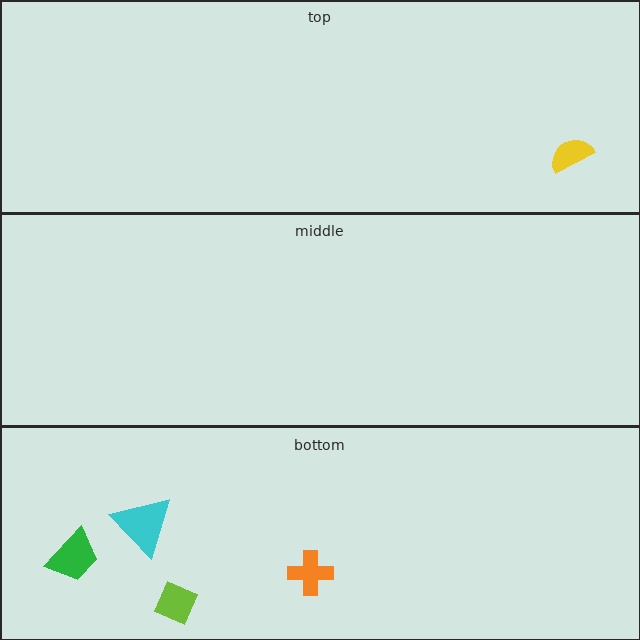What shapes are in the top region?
The yellow semicircle.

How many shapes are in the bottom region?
4.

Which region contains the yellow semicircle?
The top region.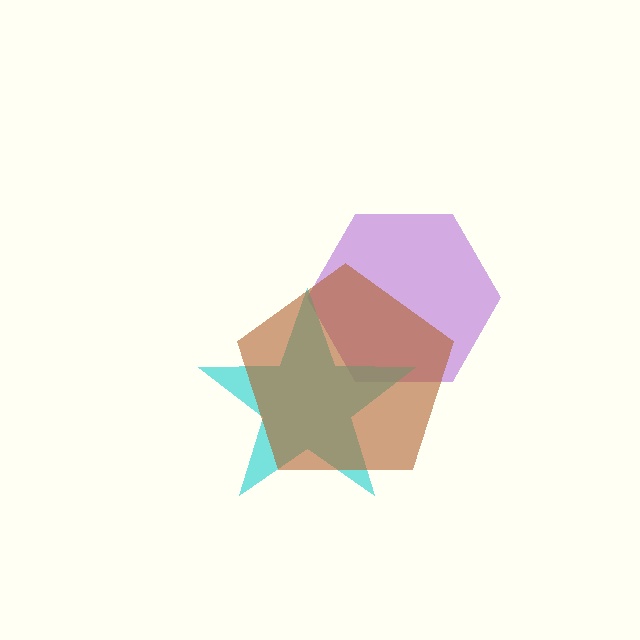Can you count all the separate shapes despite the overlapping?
Yes, there are 3 separate shapes.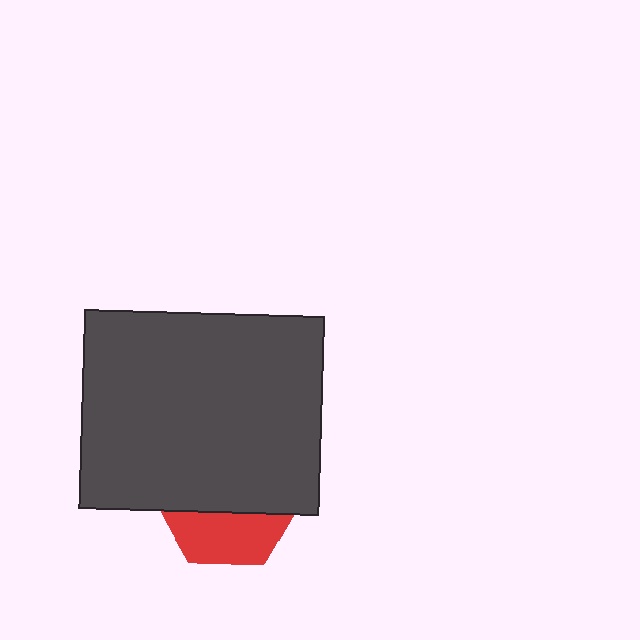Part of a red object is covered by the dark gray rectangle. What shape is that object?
It is a hexagon.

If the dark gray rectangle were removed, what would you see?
You would see the complete red hexagon.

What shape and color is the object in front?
The object in front is a dark gray rectangle.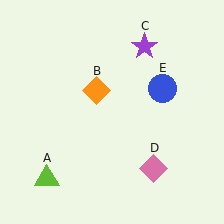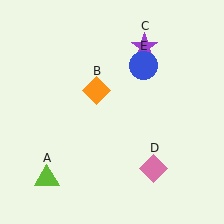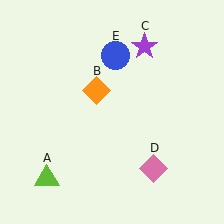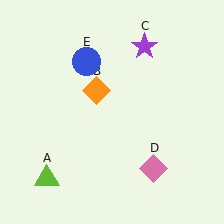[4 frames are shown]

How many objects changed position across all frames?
1 object changed position: blue circle (object E).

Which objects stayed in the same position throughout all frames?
Lime triangle (object A) and orange diamond (object B) and purple star (object C) and pink diamond (object D) remained stationary.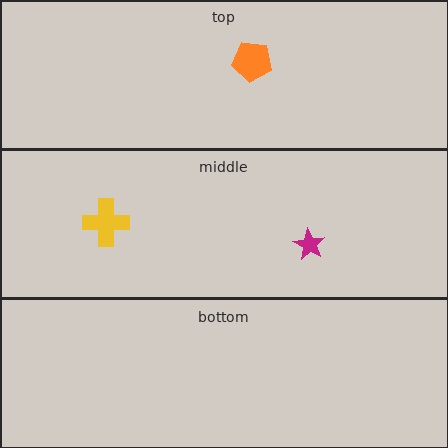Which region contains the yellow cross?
The middle region.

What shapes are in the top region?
The orange pentagon.